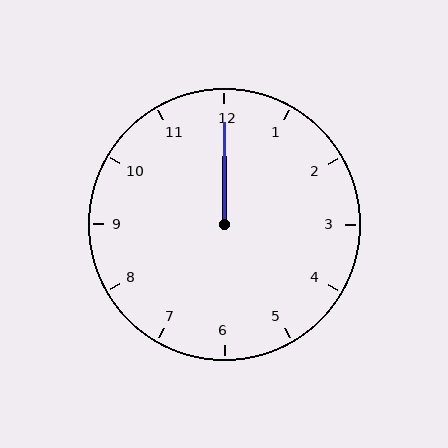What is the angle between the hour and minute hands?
Approximately 0 degrees.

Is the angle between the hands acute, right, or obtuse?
It is acute.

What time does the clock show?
12:00.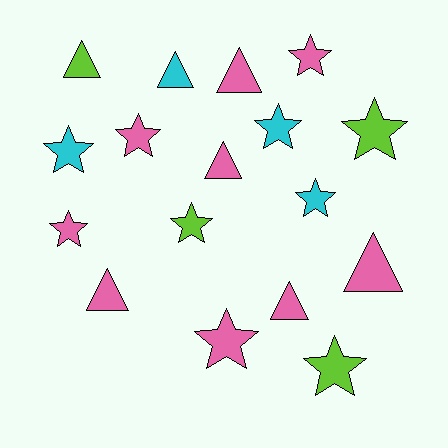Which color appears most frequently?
Pink, with 9 objects.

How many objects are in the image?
There are 17 objects.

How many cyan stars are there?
There are 3 cyan stars.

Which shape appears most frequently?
Star, with 10 objects.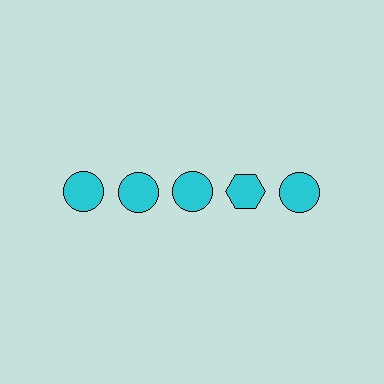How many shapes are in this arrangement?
There are 5 shapes arranged in a grid pattern.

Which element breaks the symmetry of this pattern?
The cyan hexagon in the top row, second from right column breaks the symmetry. All other shapes are cyan circles.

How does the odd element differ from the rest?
It has a different shape: hexagon instead of circle.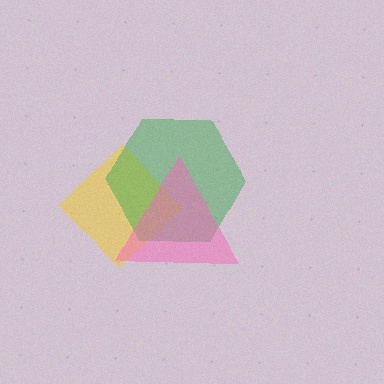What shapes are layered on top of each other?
The layered shapes are: a yellow diamond, a green hexagon, a pink triangle.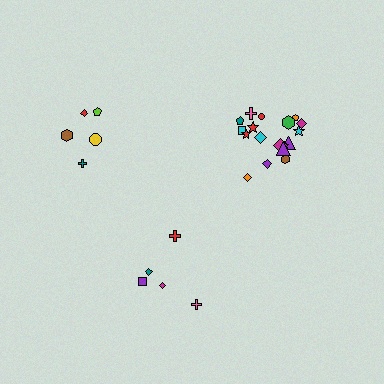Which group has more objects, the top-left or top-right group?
The top-right group.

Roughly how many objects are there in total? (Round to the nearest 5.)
Roughly 30 objects in total.